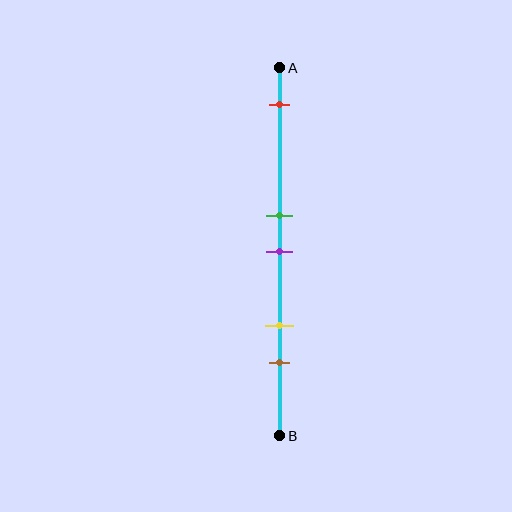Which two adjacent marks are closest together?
The green and purple marks are the closest adjacent pair.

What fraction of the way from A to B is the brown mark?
The brown mark is approximately 80% (0.8) of the way from A to B.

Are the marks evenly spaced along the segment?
No, the marks are not evenly spaced.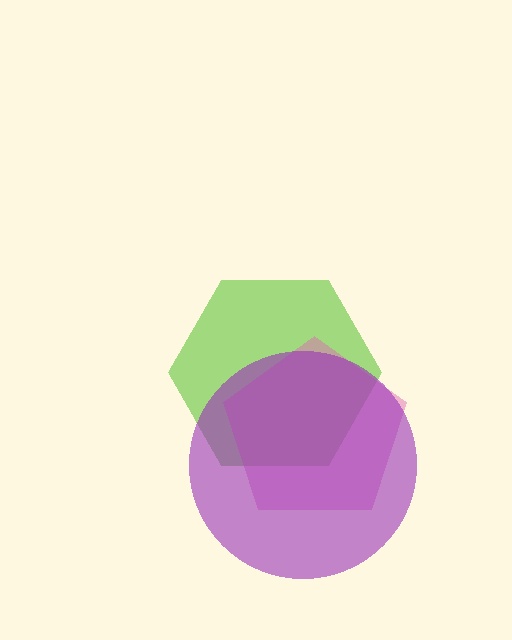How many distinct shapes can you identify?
There are 3 distinct shapes: a lime hexagon, a pink pentagon, a purple circle.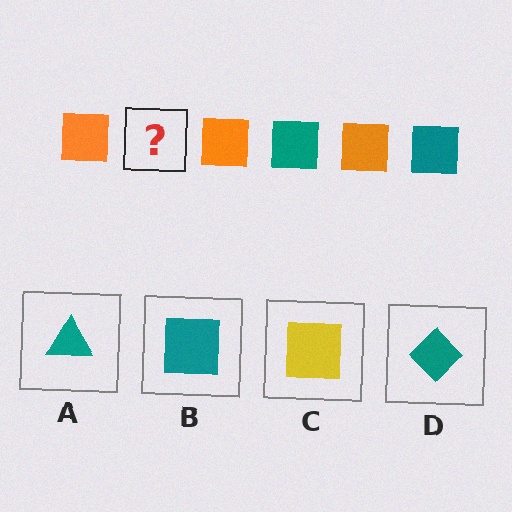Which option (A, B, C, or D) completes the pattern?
B.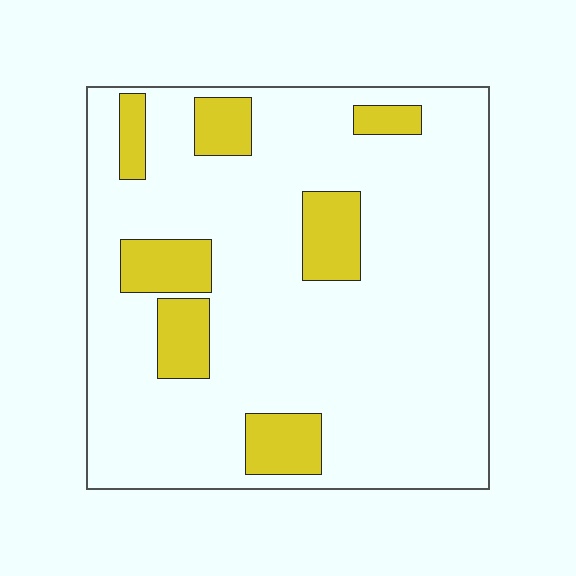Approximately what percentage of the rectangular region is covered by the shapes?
Approximately 15%.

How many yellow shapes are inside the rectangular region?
7.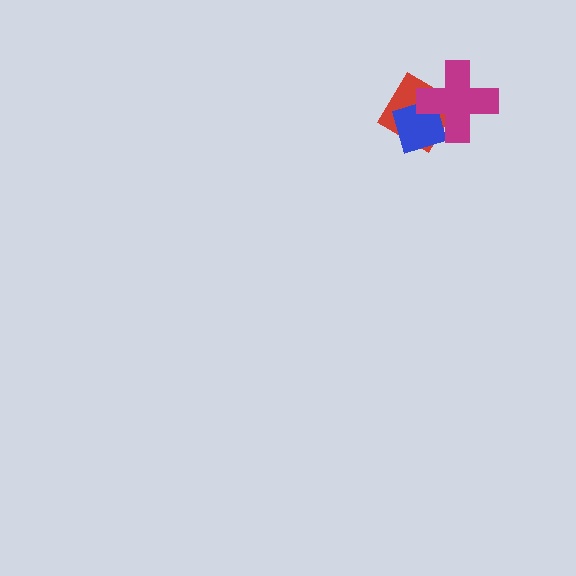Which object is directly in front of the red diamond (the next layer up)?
The blue diamond is directly in front of the red diamond.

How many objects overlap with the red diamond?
2 objects overlap with the red diamond.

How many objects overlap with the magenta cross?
2 objects overlap with the magenta cross.